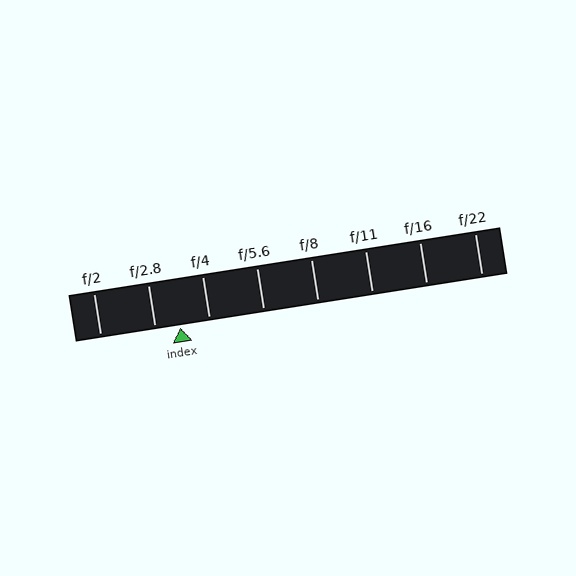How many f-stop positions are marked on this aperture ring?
There are 8 f-stop positions marked.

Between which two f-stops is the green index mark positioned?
The index mark is between f/2.8 and f/4.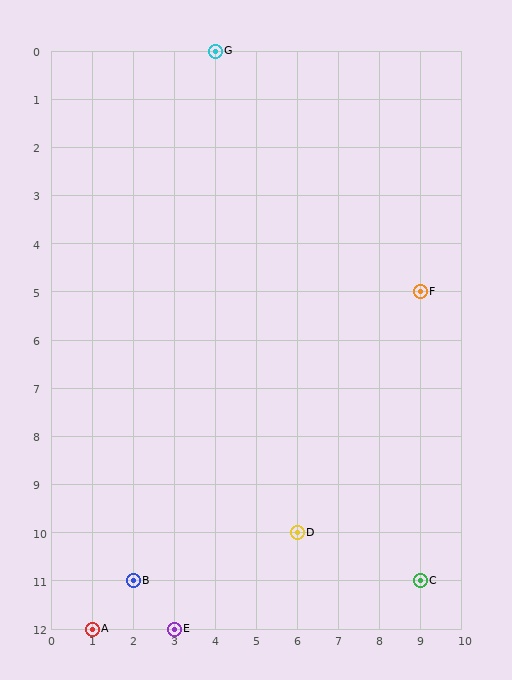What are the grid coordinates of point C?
Point C is at grid coordinates (9, 11).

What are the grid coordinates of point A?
Point A is at grid coordinates (1, 12).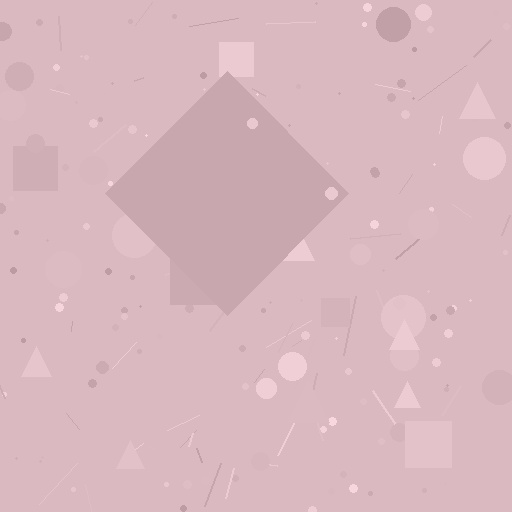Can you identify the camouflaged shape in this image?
The camouflaged shape is a diamond.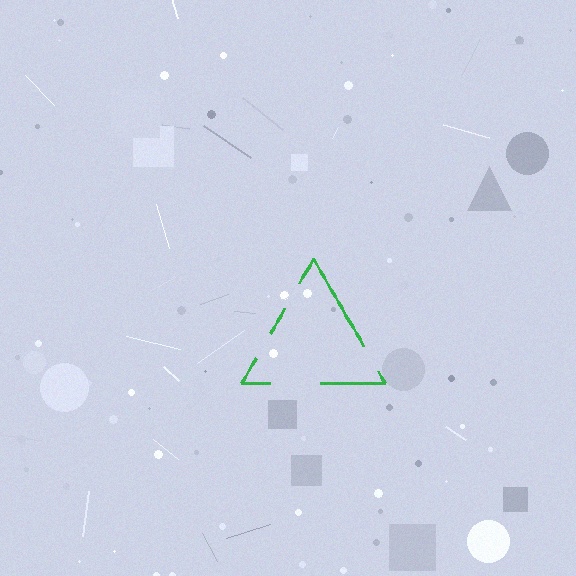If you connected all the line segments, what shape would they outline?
They would outline a triangle.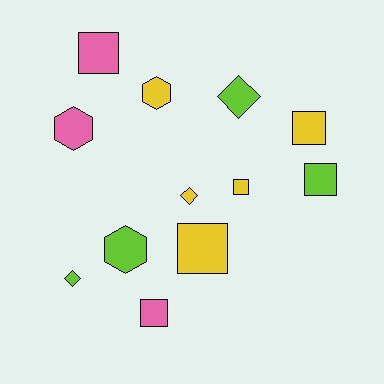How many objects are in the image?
There are 12 objects.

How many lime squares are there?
There is 1 lime square.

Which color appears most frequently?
Yellow, with 5 objects.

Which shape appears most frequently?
Square, with 6 objects.